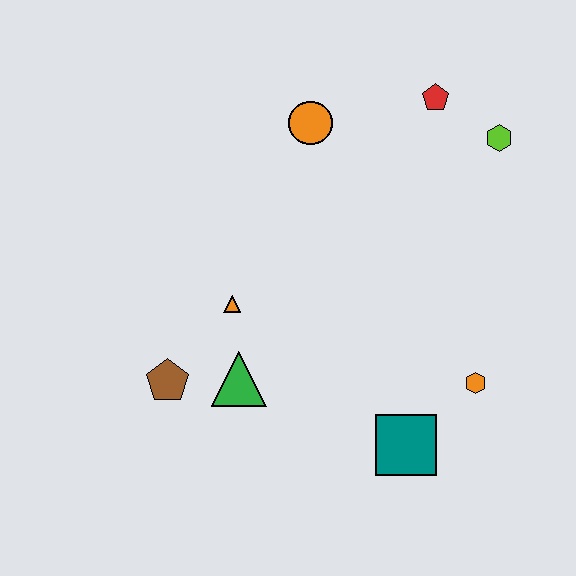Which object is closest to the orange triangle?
The green triangle is closest to the orange triangle.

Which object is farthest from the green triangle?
The lime hexagon is farthest from the green triangle.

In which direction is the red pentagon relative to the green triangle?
The red pentagon is above the green triangle.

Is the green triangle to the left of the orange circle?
Yes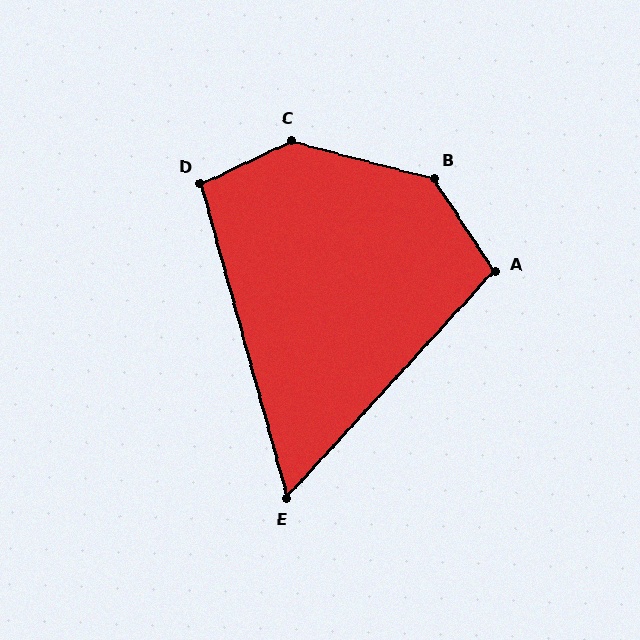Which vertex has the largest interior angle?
C, at approximately 140 degrees.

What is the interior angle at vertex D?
Approximately 100 degrees (obtuse).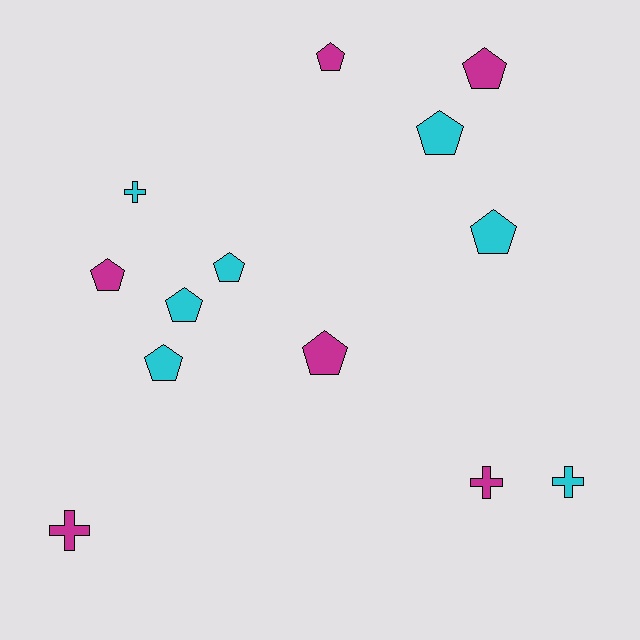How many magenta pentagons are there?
There are 4 magenta pentagons.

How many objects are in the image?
There are 13 objects.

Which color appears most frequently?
Cyan, with 7 objects.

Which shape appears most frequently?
Pentagon, with 9 objects.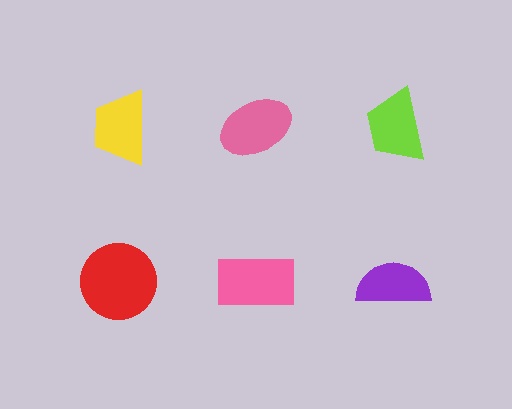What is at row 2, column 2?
A pink rectangle.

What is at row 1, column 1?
A yellow trapezoid.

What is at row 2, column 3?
A purple semicircle.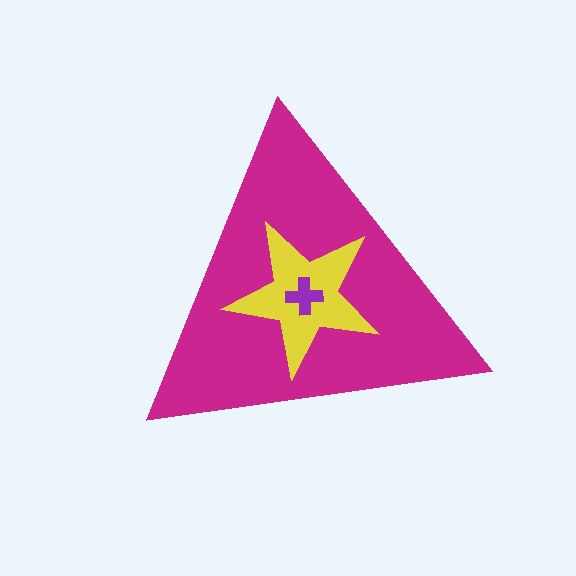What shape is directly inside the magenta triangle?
The yellow star.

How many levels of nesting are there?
3.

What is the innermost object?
The purple cross.